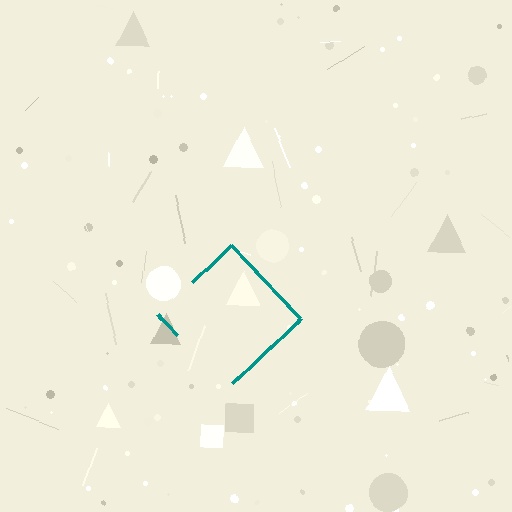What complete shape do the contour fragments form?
The contour fragments form a diamond.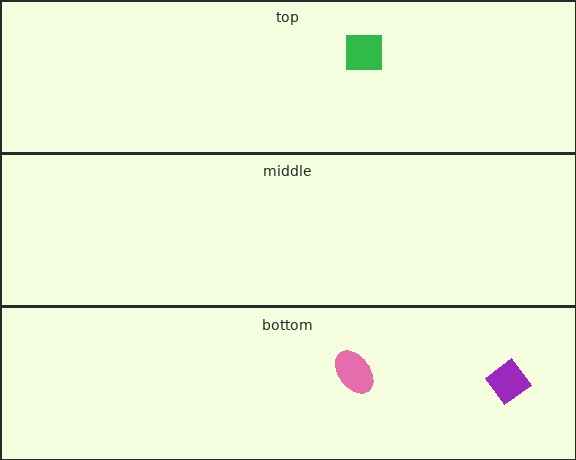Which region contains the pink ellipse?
The bottom region.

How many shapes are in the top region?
1.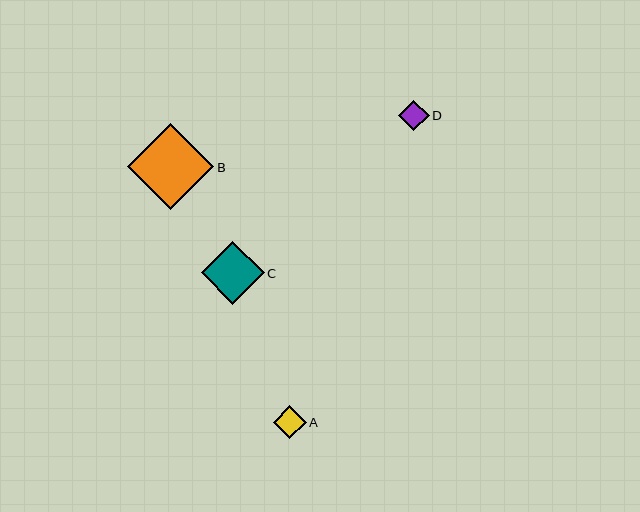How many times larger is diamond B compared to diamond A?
Diamond B is approximately 2.6 times the size of diamond A.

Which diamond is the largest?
Diamond B is the largest with a size of approximately 87 pixels.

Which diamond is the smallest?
Diamond D is the smallest with a size of approximately 30 pixels.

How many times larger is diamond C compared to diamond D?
Diamond C is approximately 2.1 times the size of diamond D.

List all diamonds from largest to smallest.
From largest to smallest: B, C, A, D.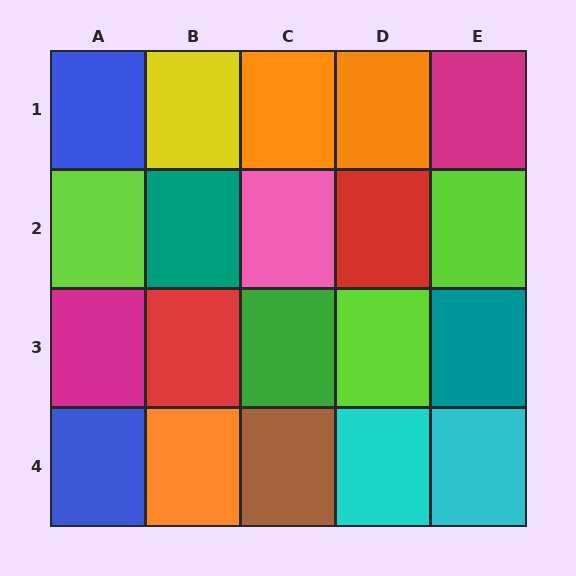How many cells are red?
2 cells are red.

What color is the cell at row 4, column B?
Orange.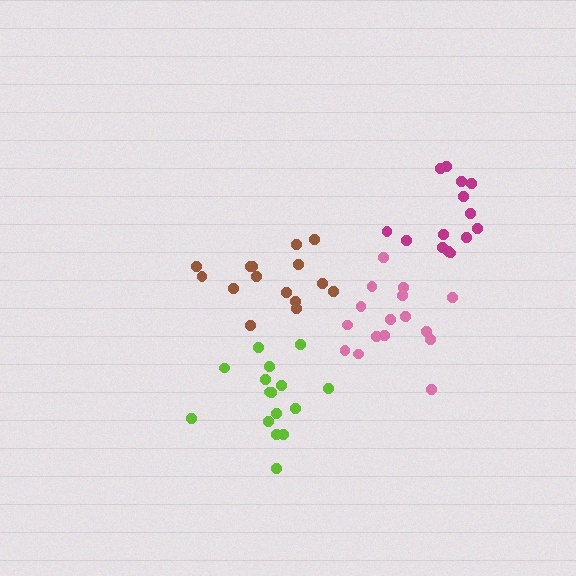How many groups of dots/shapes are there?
There are 4 groups.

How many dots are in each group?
Group 1: 16 dots, Group 2: 14 dots, Group 3: 16 dots, Group 4: 16 dots (62 total).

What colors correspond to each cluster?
The clusters are colored: brown, magenta, lime, pink.